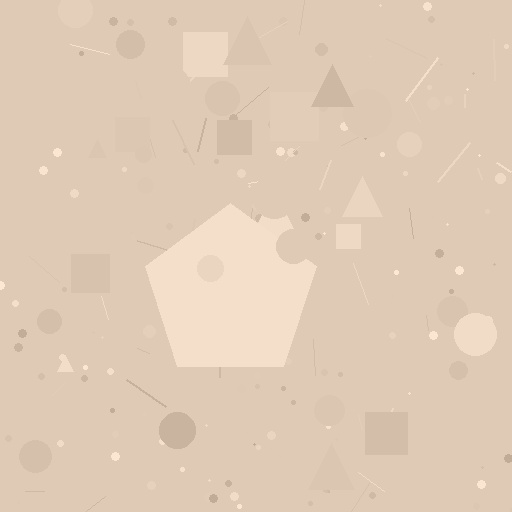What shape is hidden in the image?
A pentagon is hidden in the image.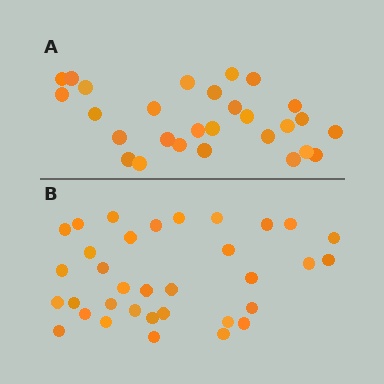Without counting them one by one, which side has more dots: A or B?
Region B (the bottom region) has more dots.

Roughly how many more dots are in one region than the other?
Region B has about 6 more dots than region A.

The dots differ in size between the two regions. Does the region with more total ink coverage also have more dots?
No. Region A has more total ink coverage because its dots are larger, but region B actually contains more individual dots. Total area can be misleading — the number of items is what matters here.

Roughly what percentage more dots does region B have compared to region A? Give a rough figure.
About 20% more.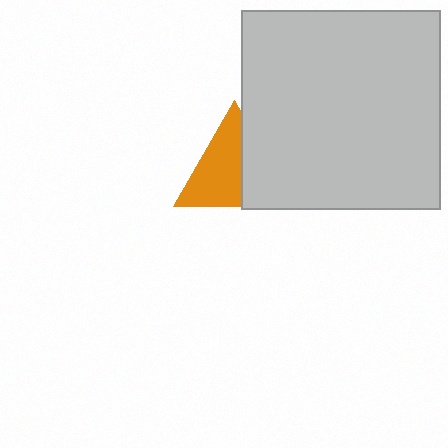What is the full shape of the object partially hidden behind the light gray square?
The partially hidden object is an orange triangle.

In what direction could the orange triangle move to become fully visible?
The orange triangle could move left. That would shift it out from behind the light gray square entirely.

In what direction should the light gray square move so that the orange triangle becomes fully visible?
The light gray square should move right. That is the shortest direction to clear the overlap and leave the orange triangle fully visible.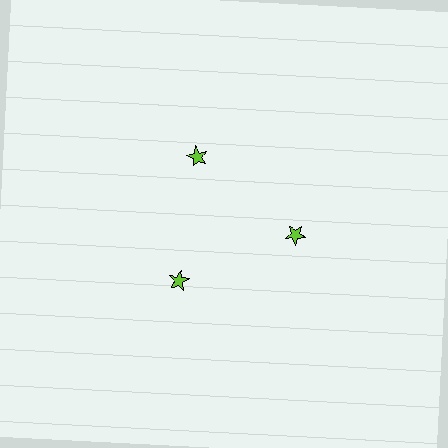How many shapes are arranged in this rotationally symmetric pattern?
There are 3 shapes, arranged in 3 groups of 1.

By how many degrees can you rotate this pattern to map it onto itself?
The pattern maps onto itself every 120 degrees of rotation.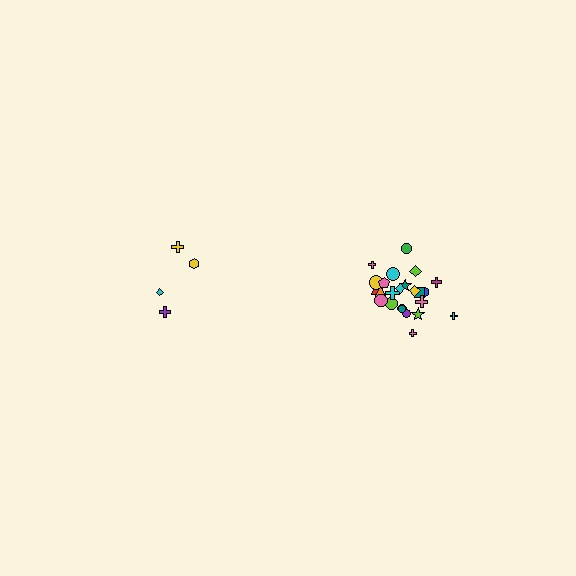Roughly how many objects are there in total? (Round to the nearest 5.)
Roughly 30 objects in total.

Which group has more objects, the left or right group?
The right group.